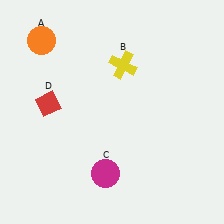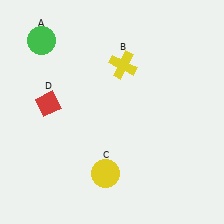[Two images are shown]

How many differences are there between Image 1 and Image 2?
There are 2 differences between the two images.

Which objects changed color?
A changed from orange to green. C changed from magenta to yellow.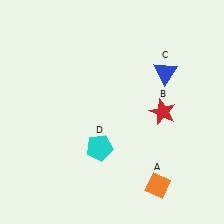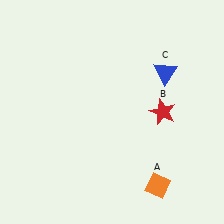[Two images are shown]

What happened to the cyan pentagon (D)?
The cyan pentagon (D) was removed in Image 2. It was in the bottom-left area of Image 1.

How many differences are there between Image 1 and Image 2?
There is 1 difference between the two images.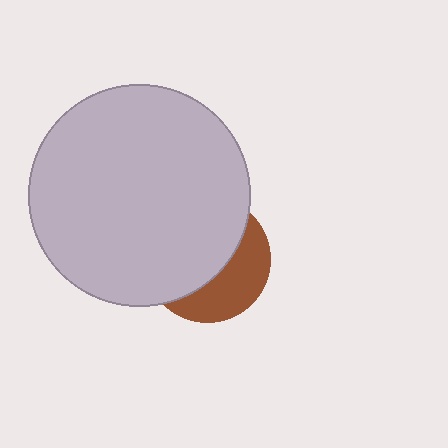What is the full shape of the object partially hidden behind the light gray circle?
The partially hidden object is a brown circle.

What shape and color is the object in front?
The object in front is a light gray circle.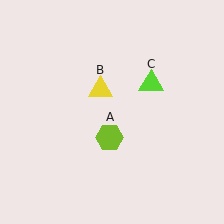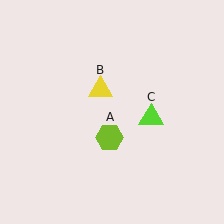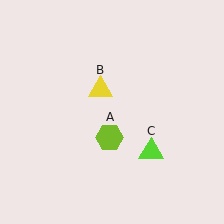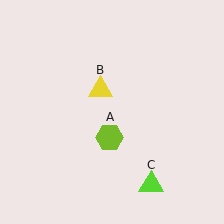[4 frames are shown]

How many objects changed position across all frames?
1 object changed position: lime triangle (object C).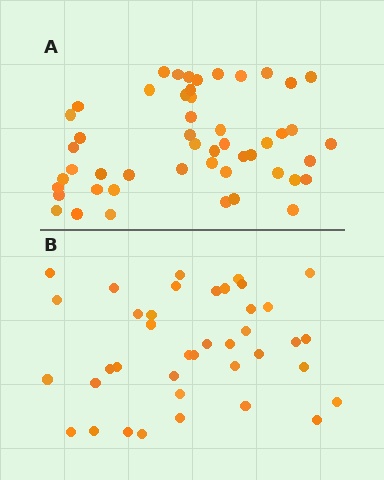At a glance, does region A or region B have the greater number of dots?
Region A (the top region) has more dots.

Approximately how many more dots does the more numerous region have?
Region A has roughly 12 or so more dots than region B.